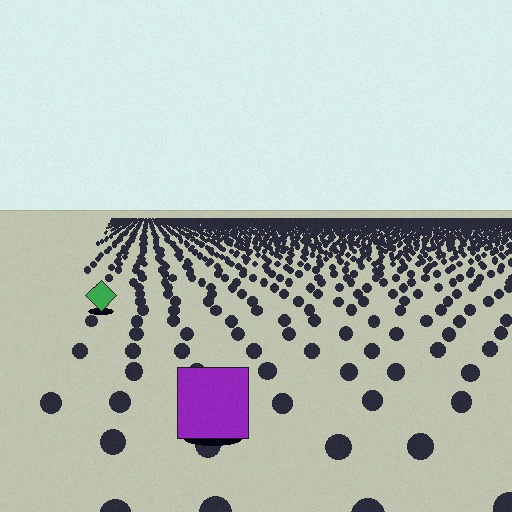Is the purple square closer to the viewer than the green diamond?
Yes. The purple square is closer — you can tell from the texture gradient: the ground texture is coarser near it.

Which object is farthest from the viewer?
The green diamond is farthest from the viewer. It appears smaller and the ground texture around it is denser.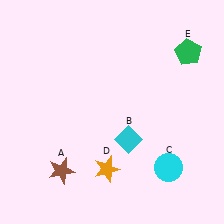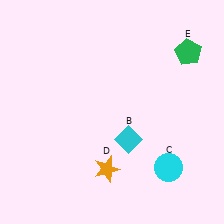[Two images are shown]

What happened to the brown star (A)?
The brown star (A) was removed in Image 2. It was in the bottom-left area of Image 1.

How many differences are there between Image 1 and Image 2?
There is 1 difference between the two images.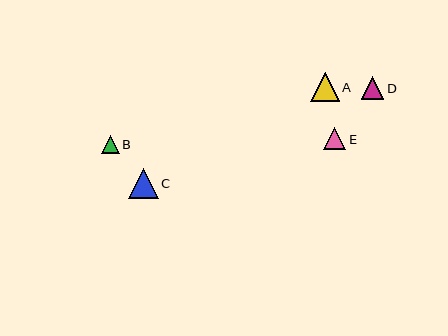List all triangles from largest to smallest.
From largest to smallest: C, A, E, D, B.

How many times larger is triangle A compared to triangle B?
Triangle A is approximately 1.6 times the size of triangle B.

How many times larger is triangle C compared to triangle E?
Triangle C is approximately 1.3 times the size of triangle E.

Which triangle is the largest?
Triangle C is the largest with a size of approximately 30 pixels.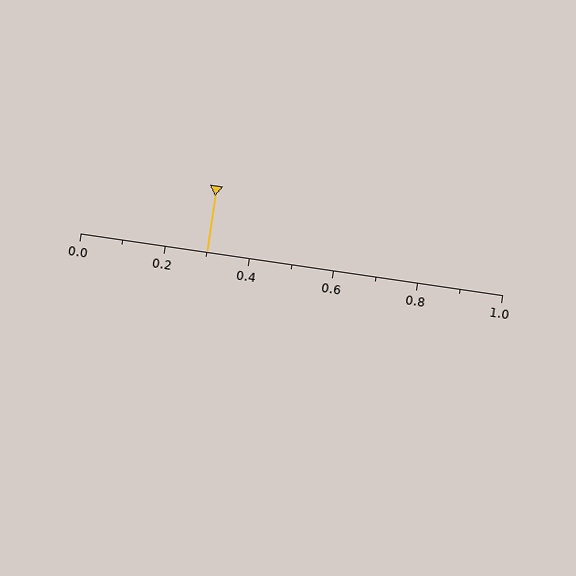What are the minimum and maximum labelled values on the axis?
The axis runs from 0.0 to 1.0.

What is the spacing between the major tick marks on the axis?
The major ticks are spaced 0.2 apart.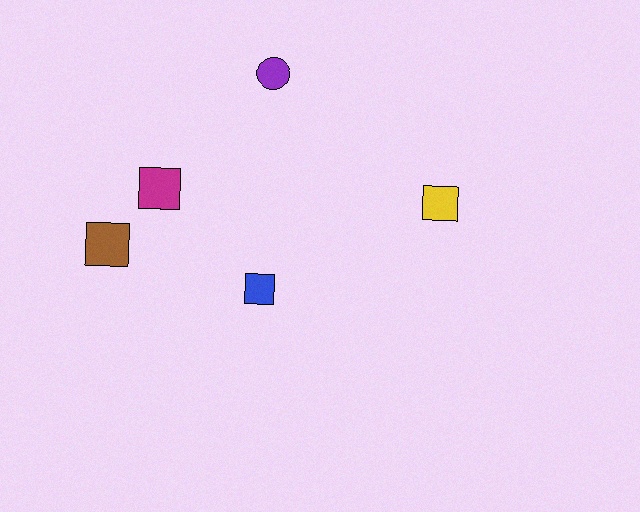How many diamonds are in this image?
There are no diamonds.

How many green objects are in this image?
There are no green objects.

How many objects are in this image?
There are 5 objects.